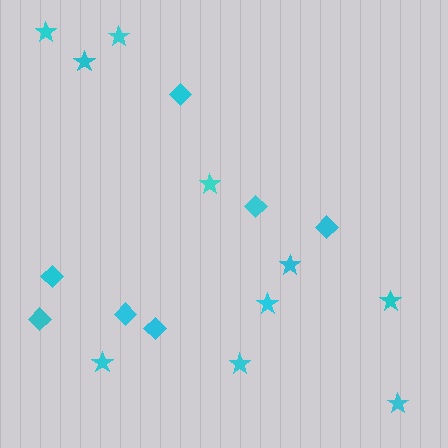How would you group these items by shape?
There are 2 groups: one group of stars (10) and one group of diamonds (7).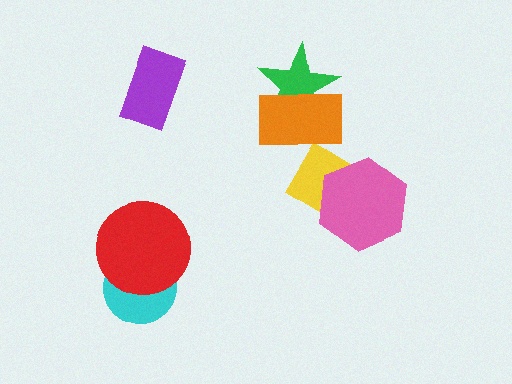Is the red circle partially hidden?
No, no other shape covers it.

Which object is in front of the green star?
The orange rectangle is in front of the green star.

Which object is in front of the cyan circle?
The red circle is in front of the cyan circle.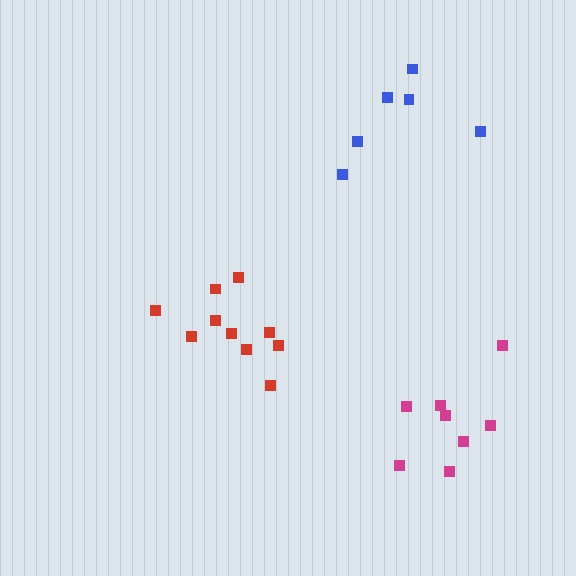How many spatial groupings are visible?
There are 3 spatial groupings.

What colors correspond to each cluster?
The clusters are colored: magenta, blue, red.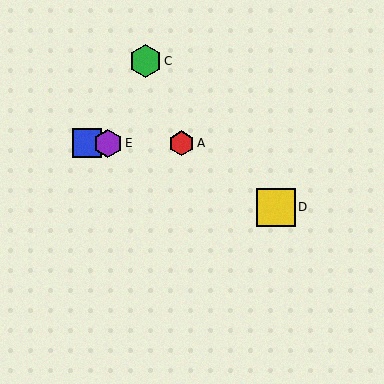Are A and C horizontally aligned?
No, A is at y≈143 and C is at y≈61.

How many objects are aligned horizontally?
3 objects (A, B, E) are aligned horizontally.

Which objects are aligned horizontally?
Objects A, B, E are aligned horizontally.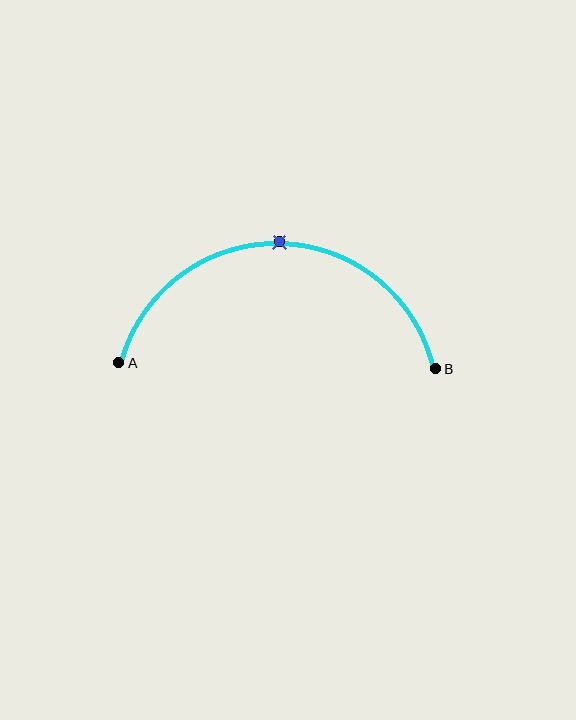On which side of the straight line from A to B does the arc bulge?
The arc bulges above the straight line connecting A and B.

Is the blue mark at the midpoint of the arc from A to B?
Yes. The blue mark lies on the arc at equal arc-length from both A and B — it is the arc midpoint.